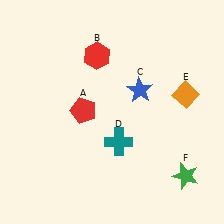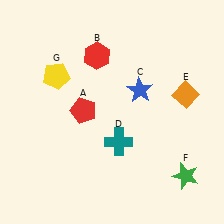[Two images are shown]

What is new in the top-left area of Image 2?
A yellow pentagon (G) was added in the top-left area of Image 2.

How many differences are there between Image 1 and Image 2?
There is 1 difference between the two images.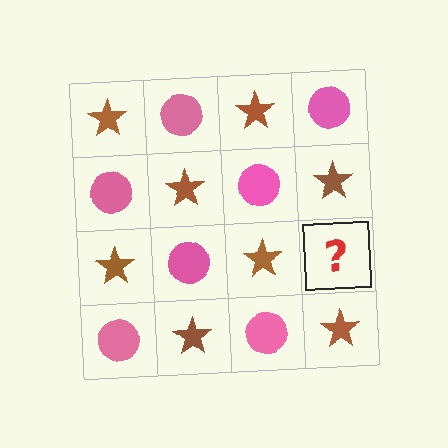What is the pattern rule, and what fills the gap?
The rule is that it alternates brown star and pink circle in a checkerboard pattern. The gap should be filled with a pink circle.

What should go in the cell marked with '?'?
The missing cell should contain a pink circle.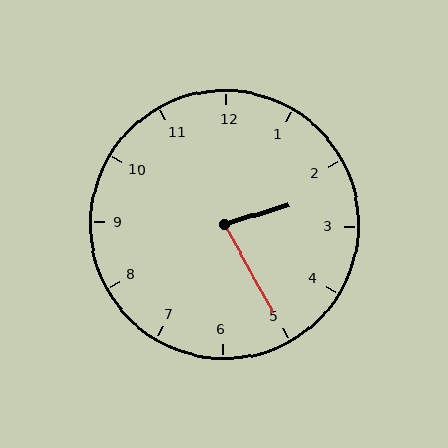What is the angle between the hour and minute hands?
Approximately 78 degrees.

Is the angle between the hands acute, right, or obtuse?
It is acute.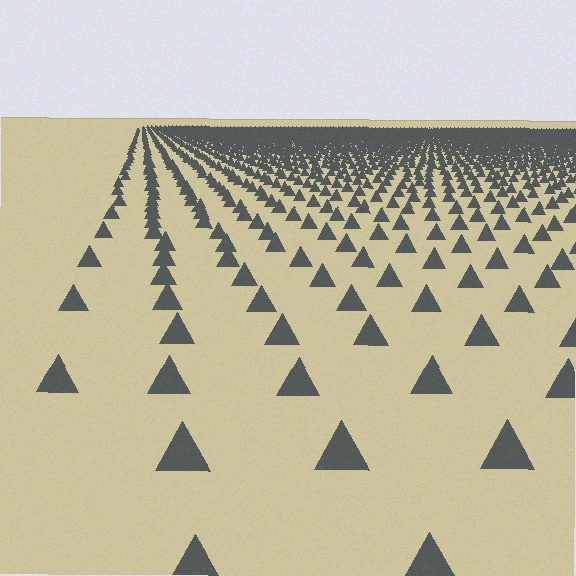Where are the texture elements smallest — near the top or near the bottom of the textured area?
Near the top.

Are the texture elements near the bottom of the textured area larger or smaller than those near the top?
Larger. Near the bottom, elements are closer to the viewer and appear at a bigger on-screen size.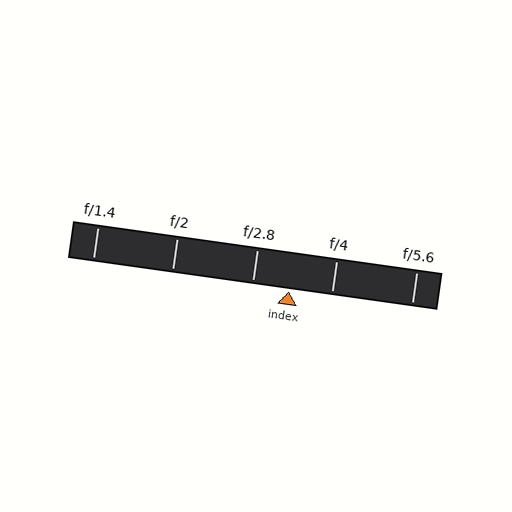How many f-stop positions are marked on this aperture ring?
There are 5 f-stop positions marked.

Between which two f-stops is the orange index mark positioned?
The index mark is between f/2.8 and f/4.